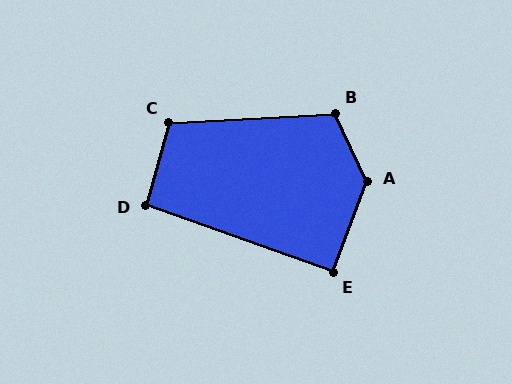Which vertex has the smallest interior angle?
E, at approximately 91 degrees.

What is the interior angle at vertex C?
Approximately 109 degrees (obtuse).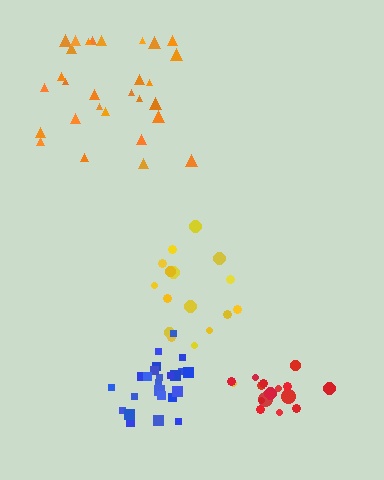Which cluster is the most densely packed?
Blue.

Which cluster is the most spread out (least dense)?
Orange.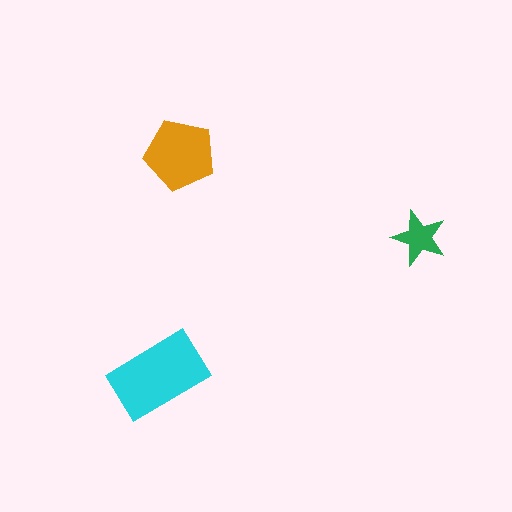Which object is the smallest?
The green star.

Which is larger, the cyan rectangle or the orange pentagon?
The cyan rectangle.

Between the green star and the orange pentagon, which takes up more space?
The orange pentagon.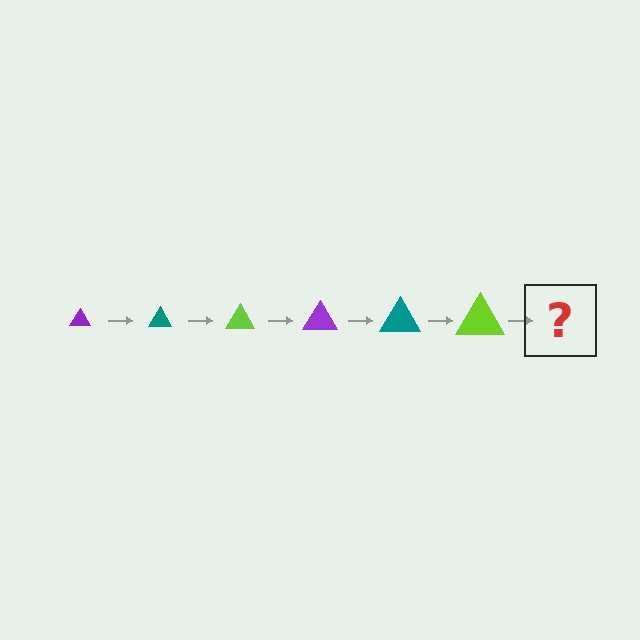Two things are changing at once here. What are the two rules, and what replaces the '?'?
The two rules are that the triangle grows larger each step and the color cycles through purple, teal, and lime. The '?' should be a purple triangle, larger than the previous one.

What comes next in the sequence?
The next element should be a purple triangle, larger than the previous one.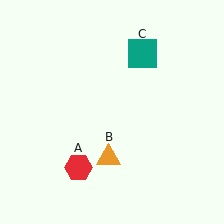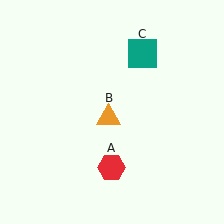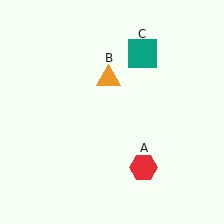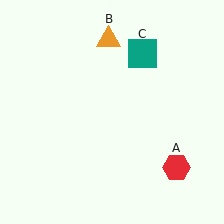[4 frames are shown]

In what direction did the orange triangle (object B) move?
The orange triangle (object B) moved up.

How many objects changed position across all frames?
2 objects changed position: red hexagon (object A), orange triangle (object B).